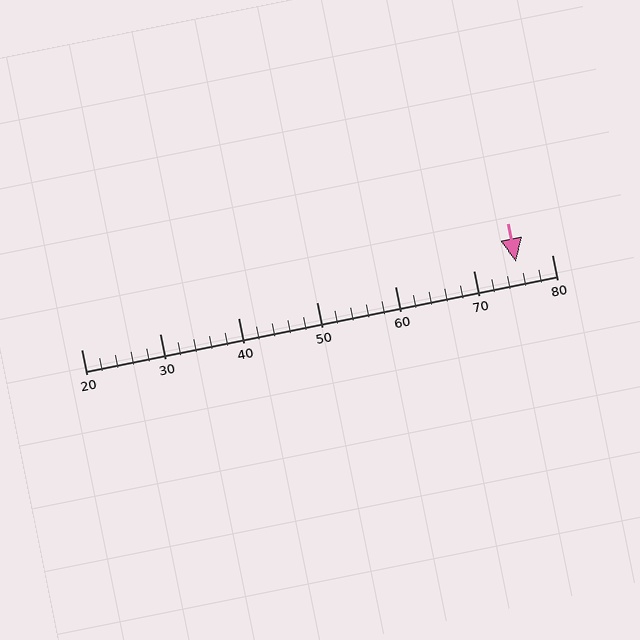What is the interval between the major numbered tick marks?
The major tick marks are spaced 10 units apart.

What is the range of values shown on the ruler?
The ruler shows values from 20 to 80.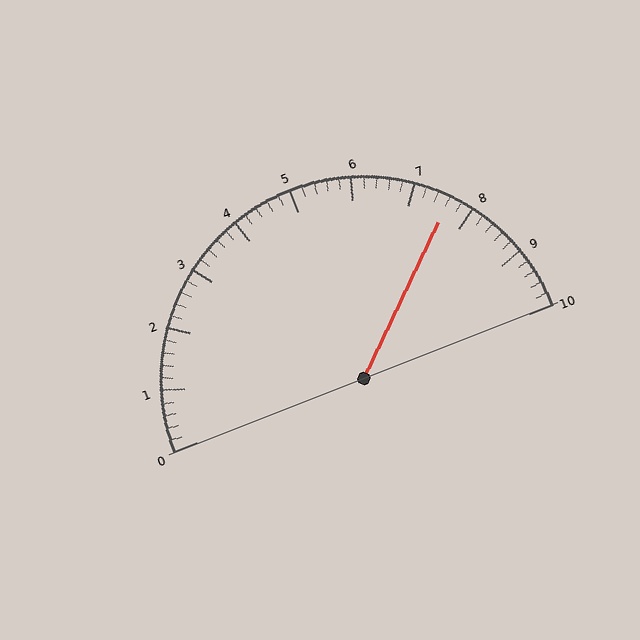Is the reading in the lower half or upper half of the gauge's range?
The reading is in the upper half of the range (0 to 10).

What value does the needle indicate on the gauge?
The needle indicates approximately 7.6.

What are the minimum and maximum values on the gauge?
The gauge ranges from 0 to 10.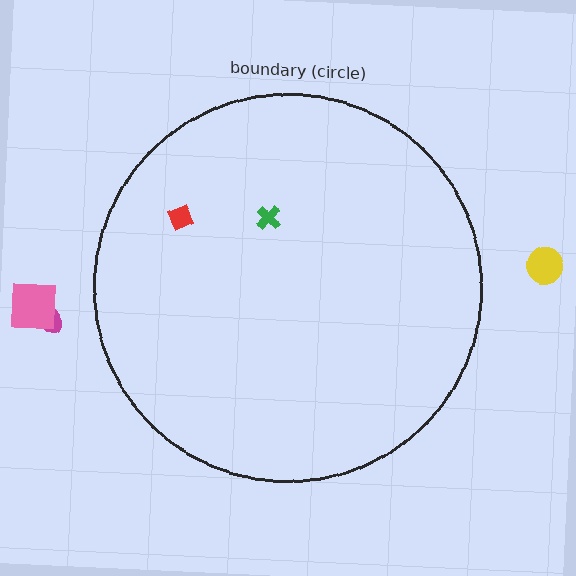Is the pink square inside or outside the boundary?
Outside.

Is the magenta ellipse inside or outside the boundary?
Outside.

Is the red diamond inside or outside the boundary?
Inside.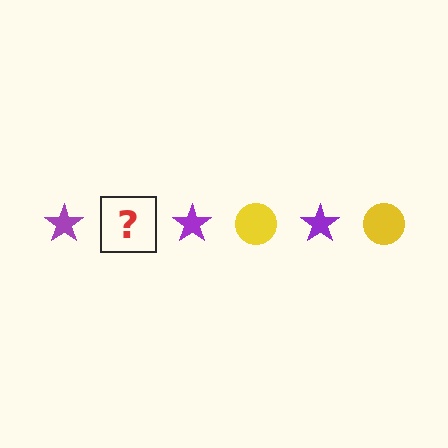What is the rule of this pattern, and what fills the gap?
The rule is that the pattern alternates between purple star and yellow circle. The gap should be filled with a yellow circle.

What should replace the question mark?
The question mark should be replaced with a yellow circle.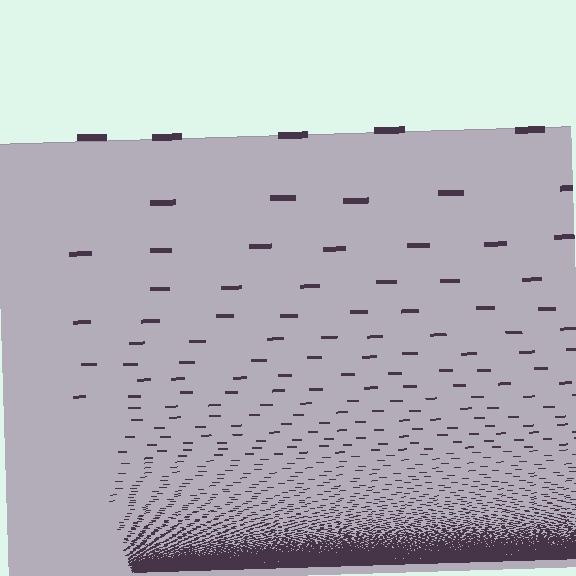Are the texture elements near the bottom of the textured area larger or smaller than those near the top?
Smaller. The gradient is inverted — elements near the bottom are smaller and denser.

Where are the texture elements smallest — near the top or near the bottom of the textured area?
Near the bottom.